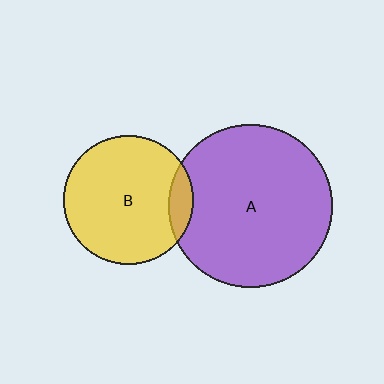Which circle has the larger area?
Circle A (purple).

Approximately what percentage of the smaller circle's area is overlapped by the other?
Approximately 10%.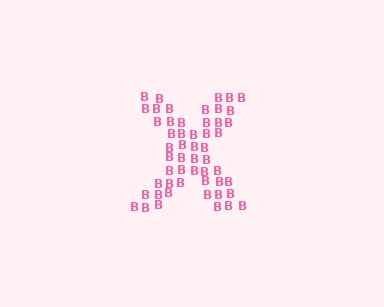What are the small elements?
The small elements are letter B's.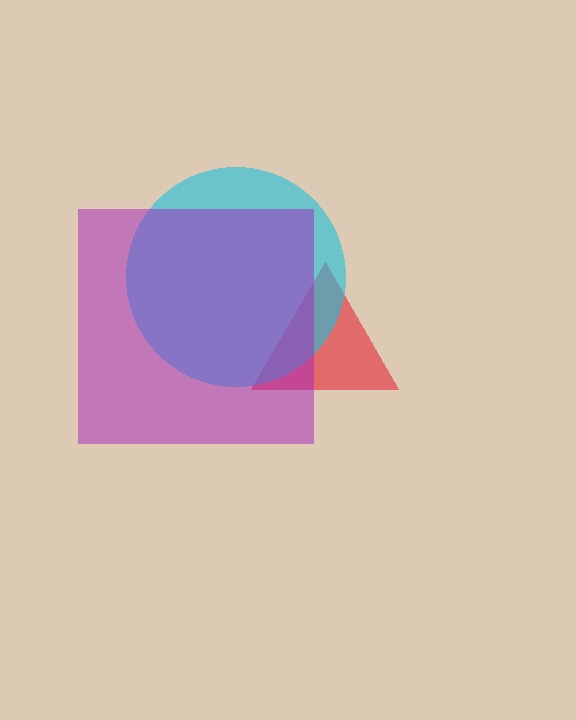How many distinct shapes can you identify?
There are 3 distinct shapes: a red triangle, a cyan circle, a purple square.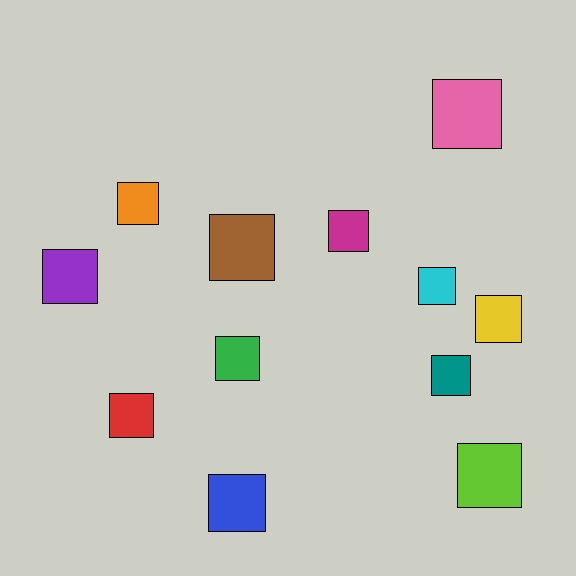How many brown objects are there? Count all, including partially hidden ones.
There is 1 brown object.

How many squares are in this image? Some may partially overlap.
There are 12 squares.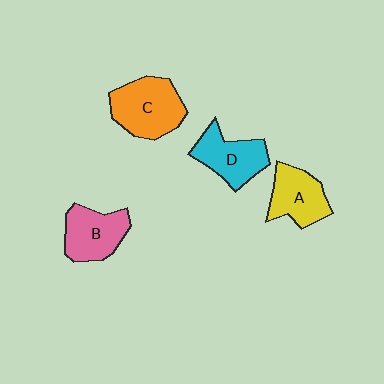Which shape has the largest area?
Shape C (orange).